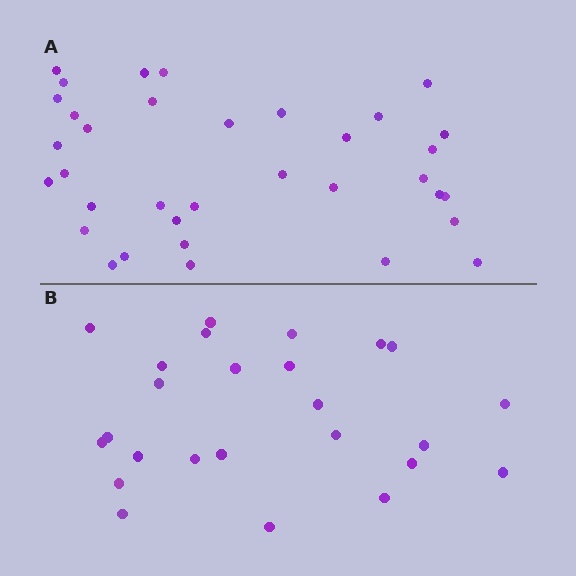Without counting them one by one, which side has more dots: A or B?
Region A (the top region) has more dots.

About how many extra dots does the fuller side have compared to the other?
Region A has roughly 10 or so more dots than region B.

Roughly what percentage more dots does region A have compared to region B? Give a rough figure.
About 40% more.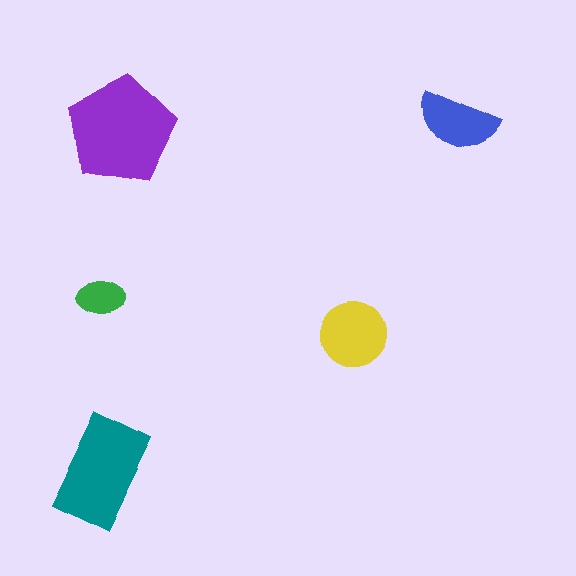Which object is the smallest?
The green ellipse.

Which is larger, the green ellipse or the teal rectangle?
The teal rectangle.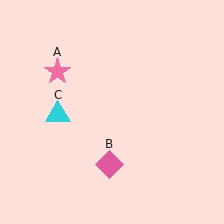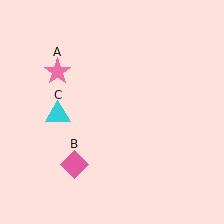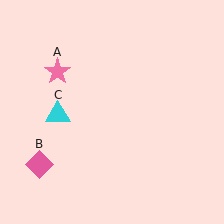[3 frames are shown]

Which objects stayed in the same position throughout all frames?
Pink star (object A) and cyan triangle (object C) remained stationary.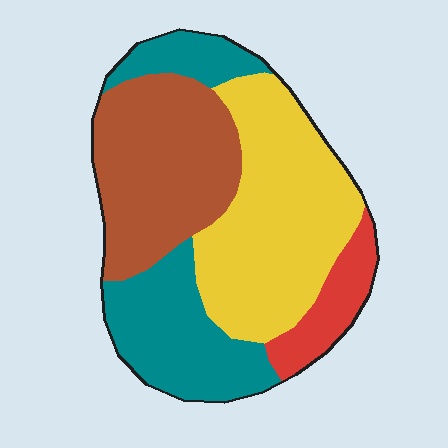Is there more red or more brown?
Brown.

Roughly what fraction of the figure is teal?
Teal covers roughly 25% of the figure.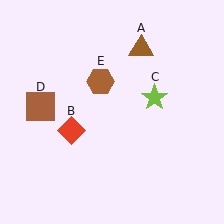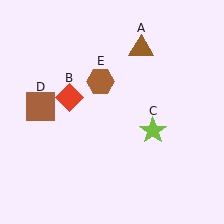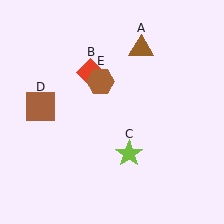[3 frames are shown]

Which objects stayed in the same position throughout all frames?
Brown triangle (object A) and brown square (object D) and brown hexagon (object E) remained stationary.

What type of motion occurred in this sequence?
The red diamond (object B), lime star (object C) rotated clockwise around the center of the scene.